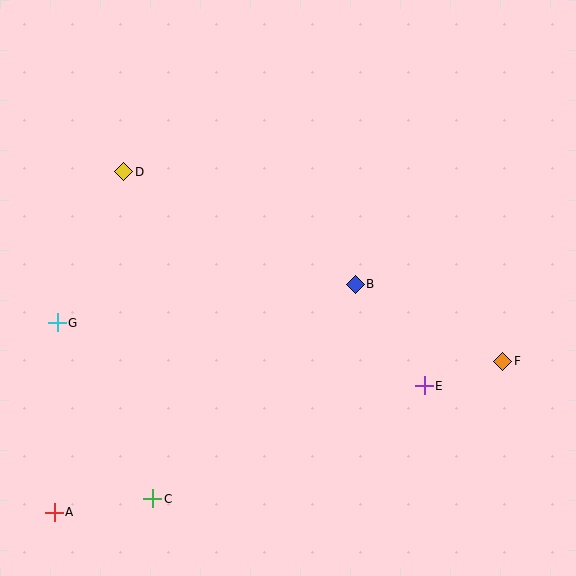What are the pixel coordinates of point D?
Point D is at (124, 172).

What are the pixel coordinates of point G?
Point G is at (57, 323).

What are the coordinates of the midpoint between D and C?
The midpoint between D and C is at (138, 335).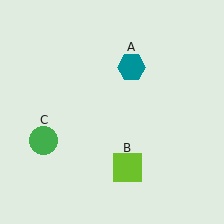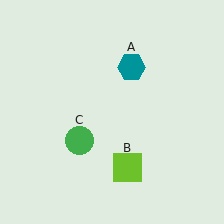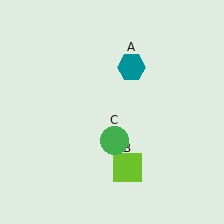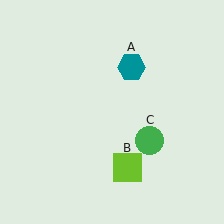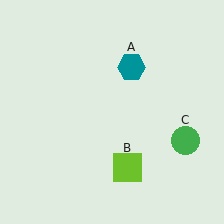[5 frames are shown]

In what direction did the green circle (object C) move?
The green circle (object C) moved right.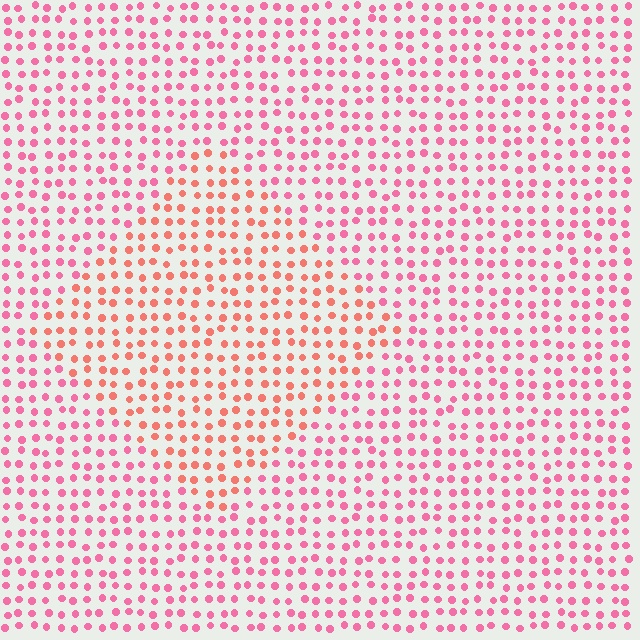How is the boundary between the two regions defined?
The boundary is defined purely by a slight shift in hue (about 30 degrees). Spacing, size, and orientation are identical on both sides.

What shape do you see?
I see a diamond.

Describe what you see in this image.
The image is filled with small pink elements in a uniform arrangement. A diamond-shaped region is visible where the elements are tinted to a slightly different hue, forming a subtle color boundary.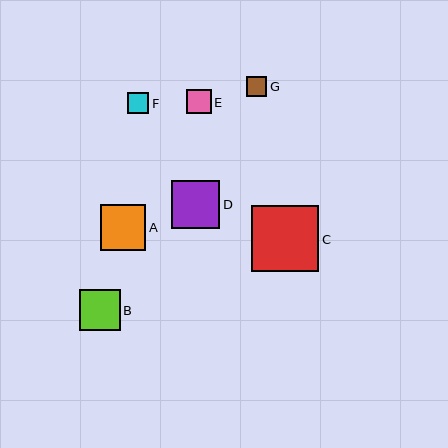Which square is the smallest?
Square G is the smallest with a size of approximately 20 pixels.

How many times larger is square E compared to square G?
Square E is approximately 1.2 times the size of square G.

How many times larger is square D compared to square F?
Square D is approximately 2.3 times the size of square F.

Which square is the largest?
Square C is the largest with a size of approximately 67 pixels.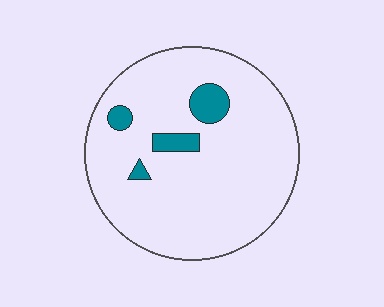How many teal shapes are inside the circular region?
4.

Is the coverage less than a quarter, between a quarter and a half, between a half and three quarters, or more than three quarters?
Less than a quarter.